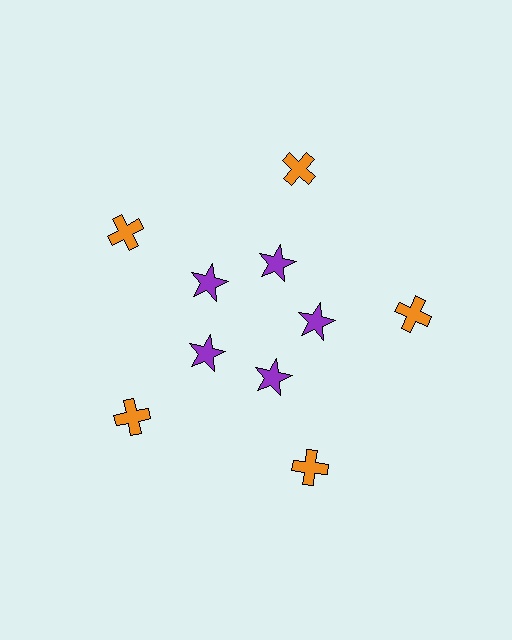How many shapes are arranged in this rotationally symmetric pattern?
There are 10 shapes, arranged in 5 groups of 2.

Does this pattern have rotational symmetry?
Yes, this pattern has 5-fold rotational symmetry. It looks the same after rotating 72 degrees around the center.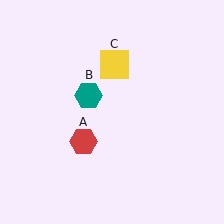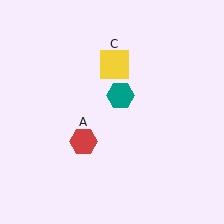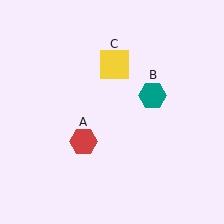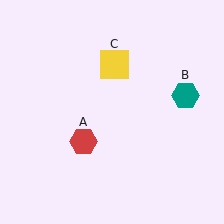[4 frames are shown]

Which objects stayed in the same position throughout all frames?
Red hexagon (object A) and yellow square (object C) remained stationary.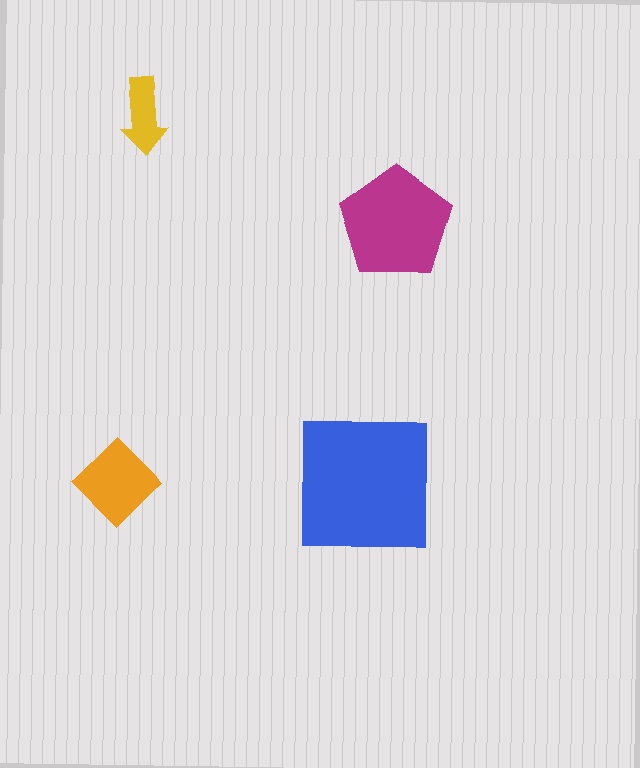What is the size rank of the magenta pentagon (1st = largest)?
2nd.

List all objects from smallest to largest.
The yellow arrow, the orange diamond, the magenta pentagon, the blue square.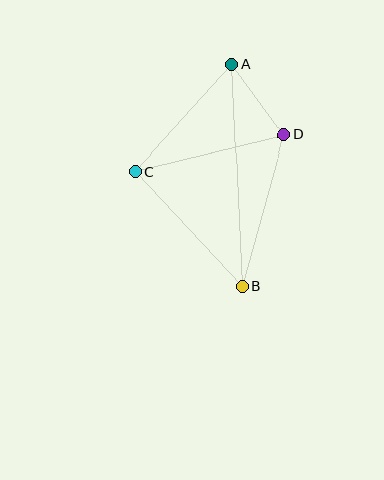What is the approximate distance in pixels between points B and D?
The distance between B and D is approximately 157 pixels.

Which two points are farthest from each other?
Points A and B are farthest from each other.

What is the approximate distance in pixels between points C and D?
The distance between C and D is approximately 154 pixels.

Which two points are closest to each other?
Points A and D are closest to each other.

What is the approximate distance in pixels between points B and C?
The distance between B and C is approximately 157 pixels.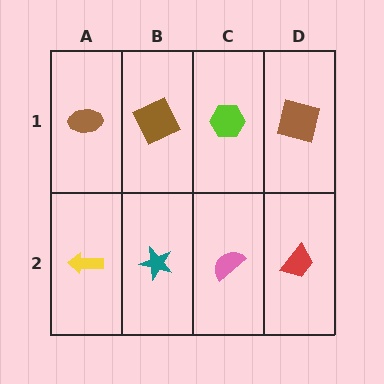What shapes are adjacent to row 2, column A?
A brown ellipse (row 1, column A), a teal star (row 2, column B).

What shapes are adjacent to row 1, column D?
A red trapezoid (row 2, column D), a lime hexagon (row 1, column C).